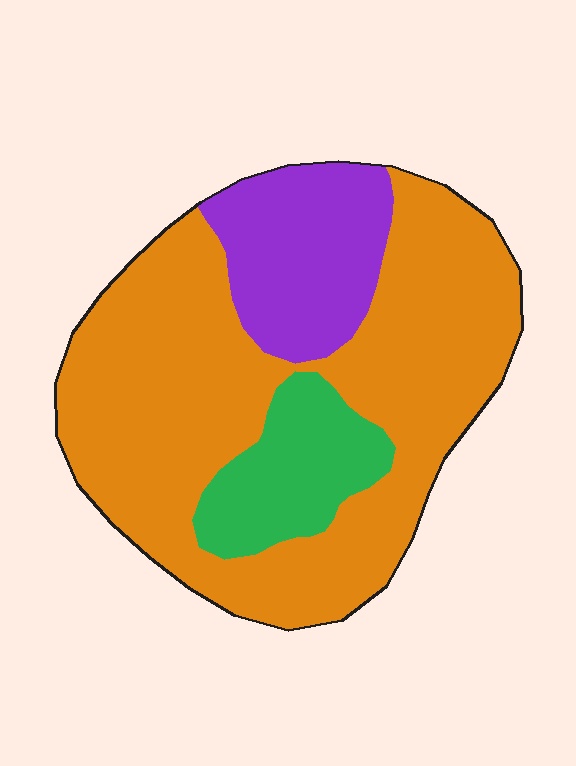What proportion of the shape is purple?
Purple takes up about one sixth (1/6) of the shape.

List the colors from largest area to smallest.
From largest to smallest: orange, purple, green.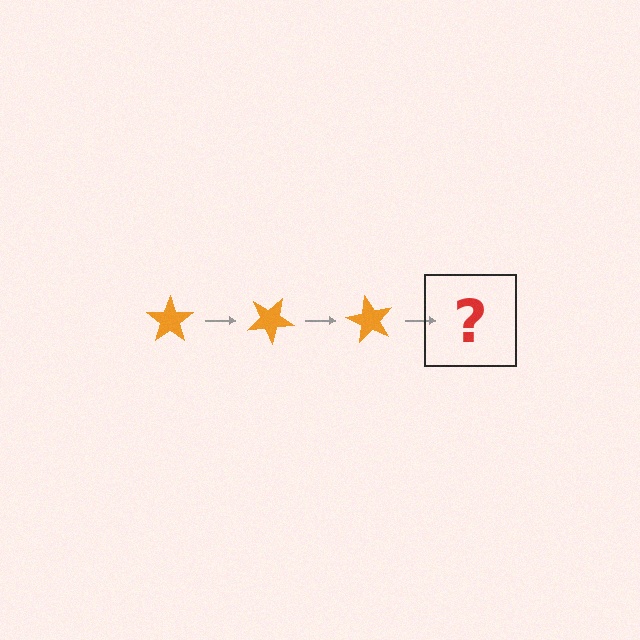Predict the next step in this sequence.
The next step is an orange star rotated 90 degrees.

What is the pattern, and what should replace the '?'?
The pattern is that the star rotates 30 degrees each step. The '?' should be an orange star rotated 90 degrees.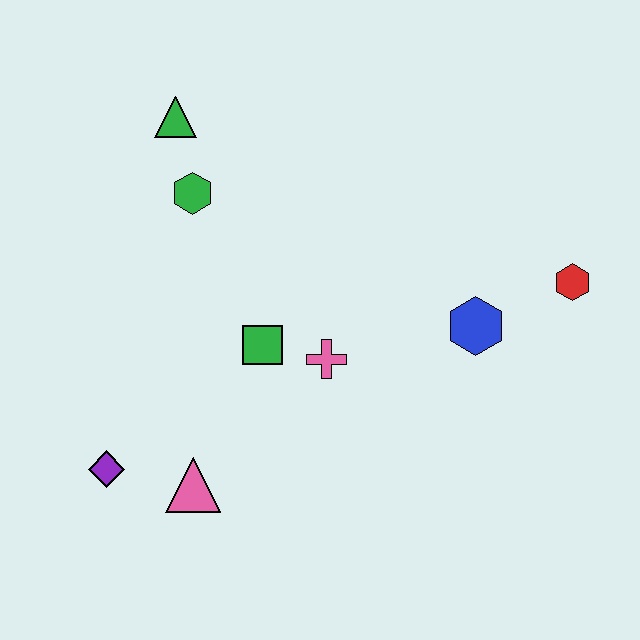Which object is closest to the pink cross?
The green square is closest to the pink cross.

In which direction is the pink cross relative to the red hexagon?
The pink cross is to the left of the red hexagon.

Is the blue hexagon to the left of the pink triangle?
No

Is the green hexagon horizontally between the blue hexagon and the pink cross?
No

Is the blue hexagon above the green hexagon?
No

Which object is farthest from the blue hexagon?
The purple diamond is farthest from the blue hexagon.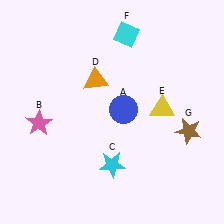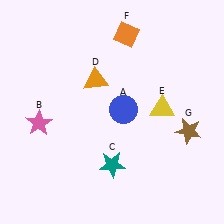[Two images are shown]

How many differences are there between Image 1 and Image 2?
There are 2 differences between the two images.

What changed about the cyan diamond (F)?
In Image 1, F is cyan. In Image 2, it changed to orange.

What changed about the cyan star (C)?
In Image 1, C is cyan. In Image 2, it changed to teal.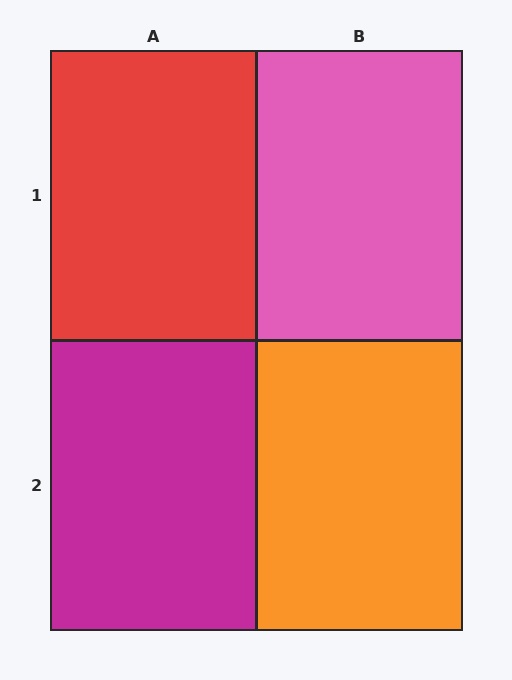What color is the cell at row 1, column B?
Pink.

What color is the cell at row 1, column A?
Red.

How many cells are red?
1 cell is red.